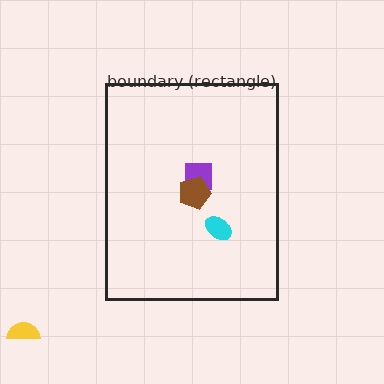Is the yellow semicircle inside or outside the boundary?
Outside.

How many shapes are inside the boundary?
3 inside, 1 outside.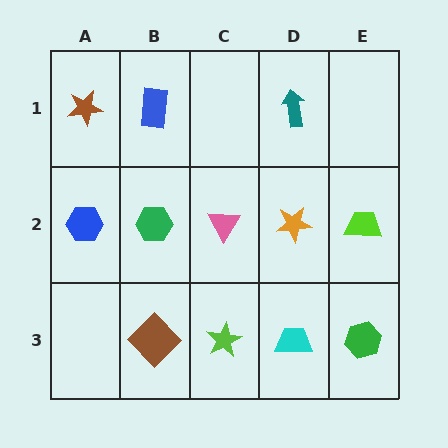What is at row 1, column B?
A blue rectangle.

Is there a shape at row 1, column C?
No, that cell is empty.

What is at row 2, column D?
An orange star.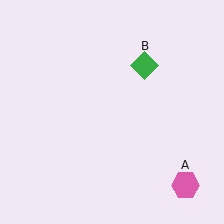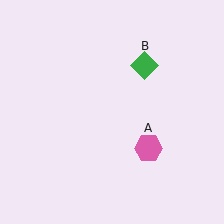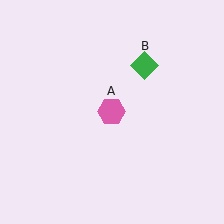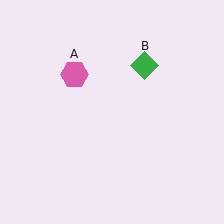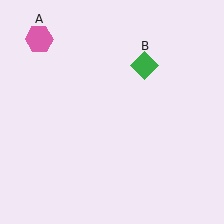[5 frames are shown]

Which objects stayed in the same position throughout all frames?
Green diamond (object B) remained stationary.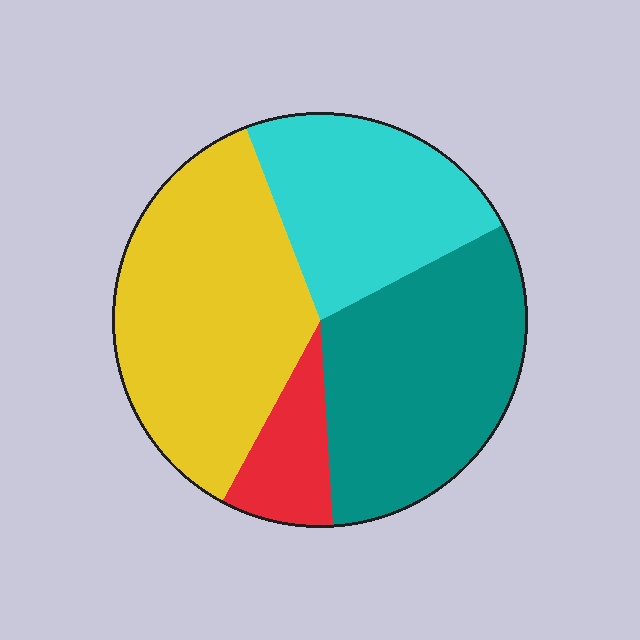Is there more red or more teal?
Teal.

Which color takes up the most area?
Yellow, at roughly 35%.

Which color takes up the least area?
Red, at roughly 10%.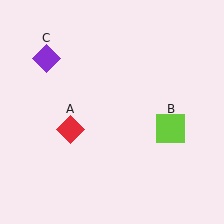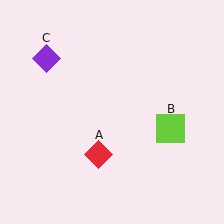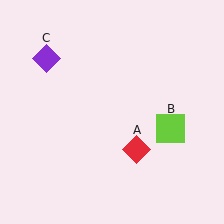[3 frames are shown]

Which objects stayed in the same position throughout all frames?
Lime square (object B) and purple diamond (object C) remained stationary.